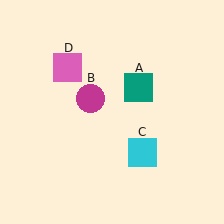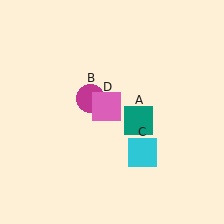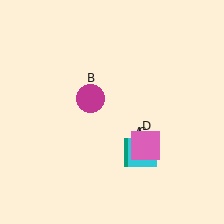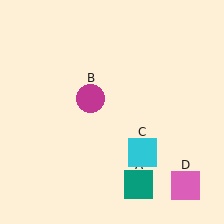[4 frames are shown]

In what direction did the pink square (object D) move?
The pink square (object D) moved down and to the right.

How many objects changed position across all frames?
2 objects changed position: teal square (object A), pink square (object D).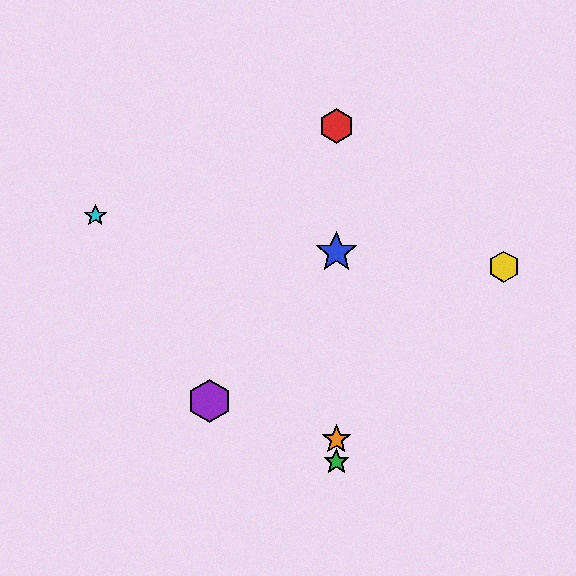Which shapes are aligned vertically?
The red hexagon, the blue star, the green star, the orange star are aligned vertically.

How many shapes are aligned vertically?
4 shapes (the red hexagon, the blue star, the green star, the orange star) are aligned vertically.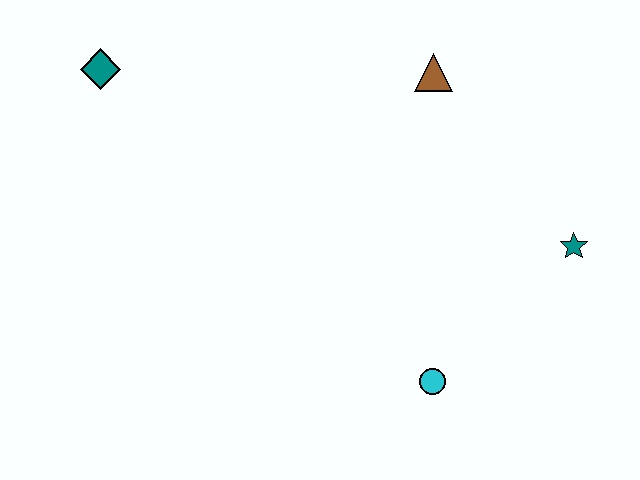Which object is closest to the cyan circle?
The teal star is closest to the cyan circle.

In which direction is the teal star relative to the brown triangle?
The teal star is below the brown triangle.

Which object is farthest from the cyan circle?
The teal diamond is farthest from the cyan circle.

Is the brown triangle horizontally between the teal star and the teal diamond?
Yes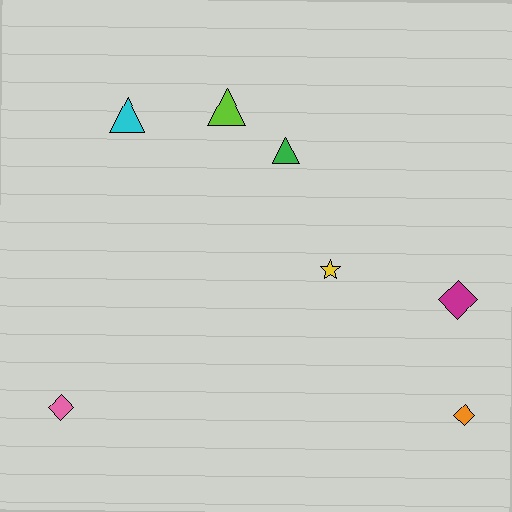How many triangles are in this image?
There are 3 triangles.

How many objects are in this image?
There are 7 objects.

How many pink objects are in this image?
There is 1 pink object.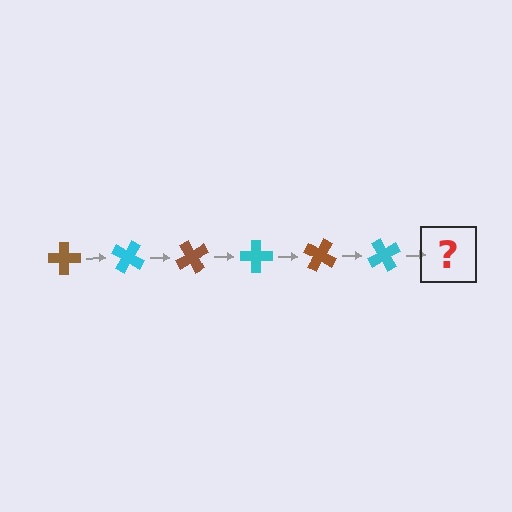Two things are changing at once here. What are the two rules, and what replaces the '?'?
The two rules are that it rotates 30 degrees each step and the color cycles through brown and cyan. The '?' should be a brown cross, rotated 180 degrees from the start.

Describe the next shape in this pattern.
It should be a brown cross, rotated 180 degrees from the start.